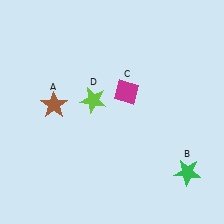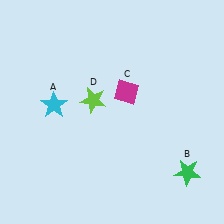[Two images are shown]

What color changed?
The star (A) changed from brown in Image 1 to cyan in Image 2.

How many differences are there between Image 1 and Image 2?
There is 1 difference between the two images.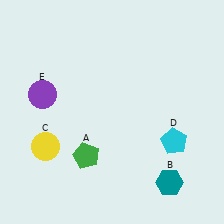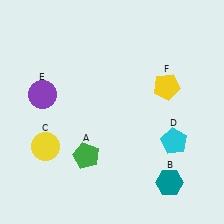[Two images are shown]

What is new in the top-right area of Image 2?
A yellow pentagon (F) was added in the top-right area of Image 2.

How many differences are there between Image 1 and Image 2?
There is 1 difference between the two images.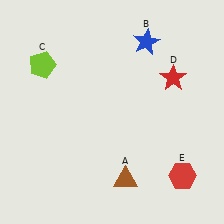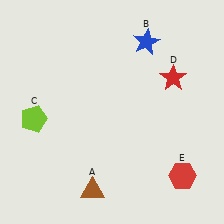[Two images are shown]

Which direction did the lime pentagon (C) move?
The lime pentagon (C) moved down.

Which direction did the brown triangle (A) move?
The brown triangle (A) moved left.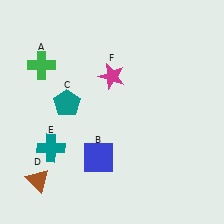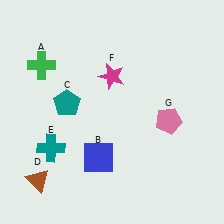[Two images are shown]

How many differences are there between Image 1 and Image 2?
There is 1 difference between the two images.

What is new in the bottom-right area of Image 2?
A pink pentagon (G) was added in the bottom-right area of Image 2.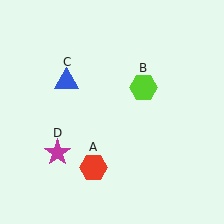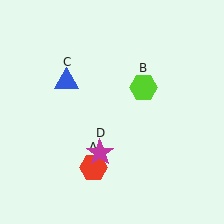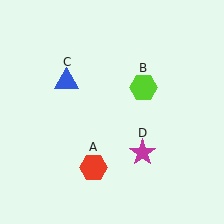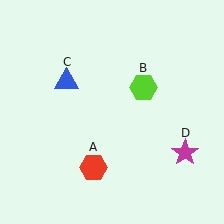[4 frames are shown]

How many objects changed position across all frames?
1 object changed position: magenta star (object D).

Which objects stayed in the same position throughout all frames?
Red hexagon (object A) and lime hexagon (object B) and blue triangle (object C) remained stationary.